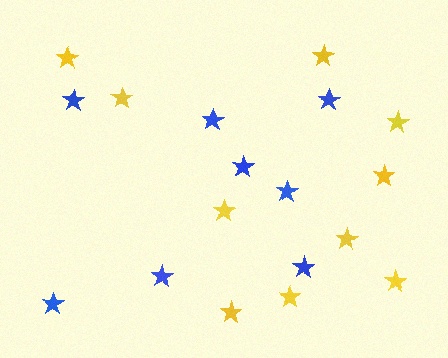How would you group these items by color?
There are 2 groups: one group of blue stars (8) and one group of yellow stars (10).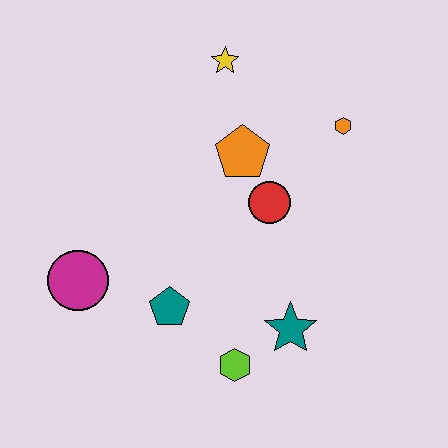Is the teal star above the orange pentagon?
No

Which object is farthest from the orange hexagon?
The magenta circle is farthest from the orange hexagon.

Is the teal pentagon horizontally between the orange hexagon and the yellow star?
No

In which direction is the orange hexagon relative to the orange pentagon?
The orange hexagon is to the right of the orange pentagon.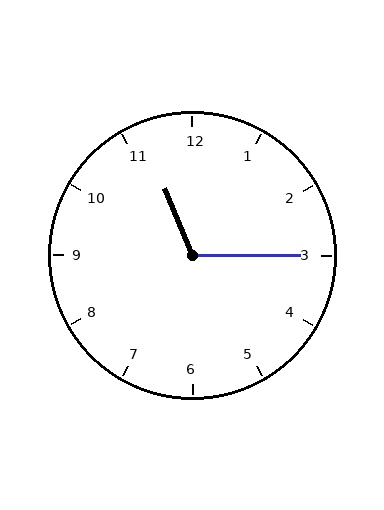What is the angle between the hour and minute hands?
Approximately 112 degrees.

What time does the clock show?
11:15.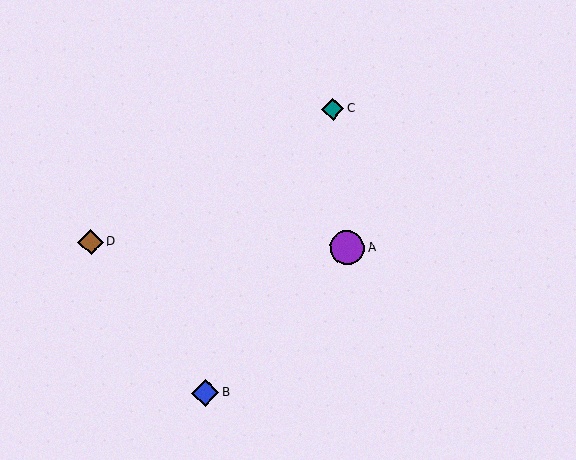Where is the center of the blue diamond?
The center of the blue diamond is at (205, 393).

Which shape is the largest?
The purple circle (labeled A) is the largest.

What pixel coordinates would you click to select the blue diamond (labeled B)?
Click at (205, 393) to select the blue diamond B.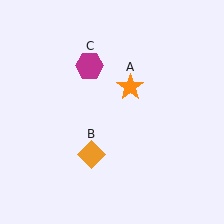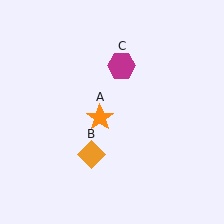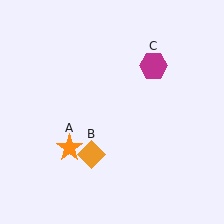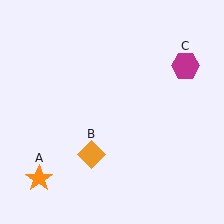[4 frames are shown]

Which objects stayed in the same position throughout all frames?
Orange diamond (object B) remained stationary.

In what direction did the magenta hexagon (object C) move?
The magenta hexagon (object C) moved right.